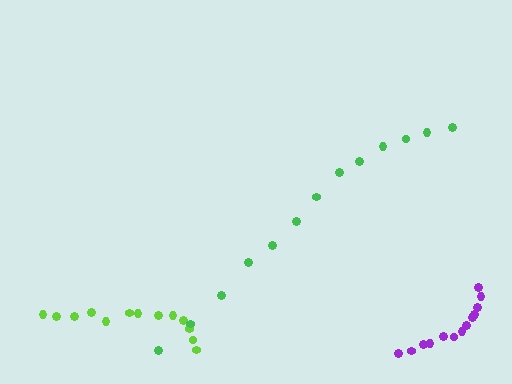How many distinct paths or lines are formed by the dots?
There are 3 distinct paths.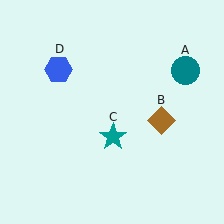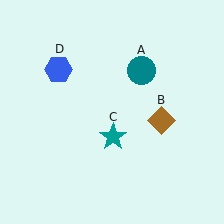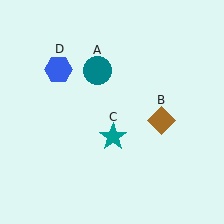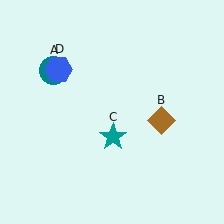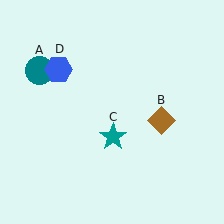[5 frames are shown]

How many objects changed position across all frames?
1 object changed position: teal circle (object A).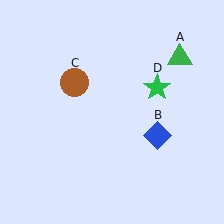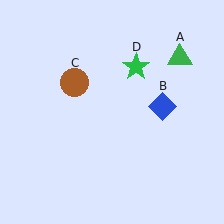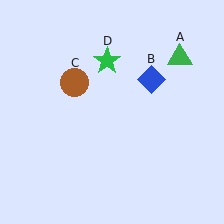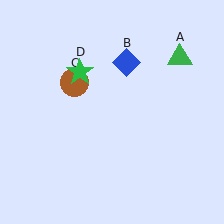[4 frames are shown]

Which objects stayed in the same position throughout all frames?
Green triangle (object A) and brown circle (object C) remained stationary.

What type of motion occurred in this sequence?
The blue diamond (object B), green star (object D) rotated counterclockwise around the center of the scene.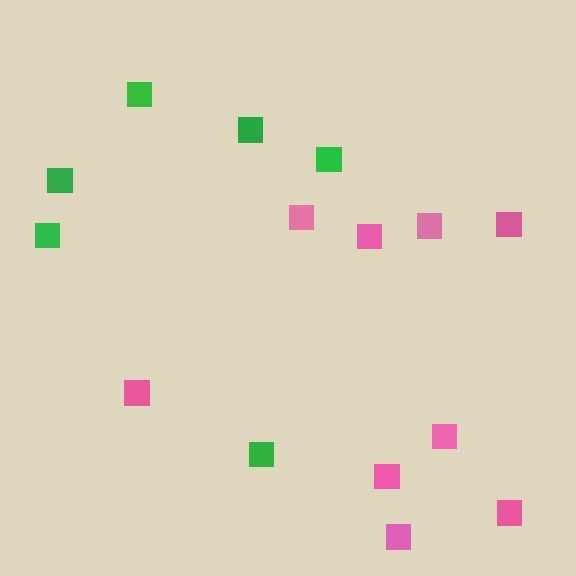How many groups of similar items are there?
There are 2 groups: one group of pink squares (9) and one group of green squares (6).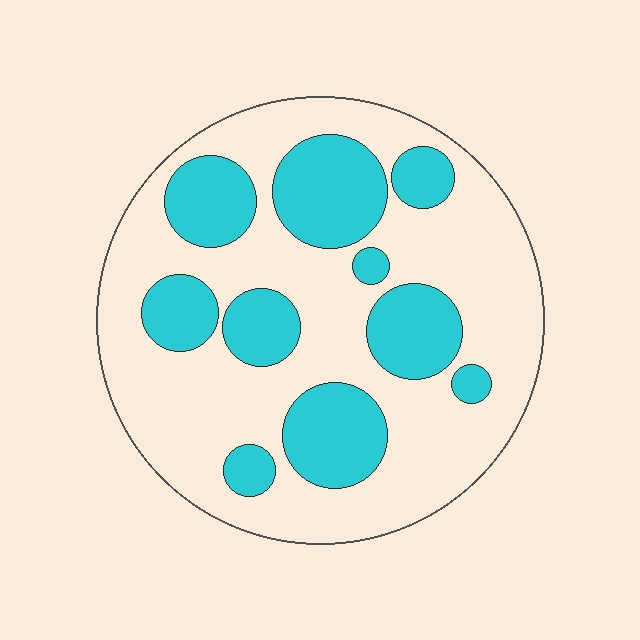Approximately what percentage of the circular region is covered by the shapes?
Approximately 30%.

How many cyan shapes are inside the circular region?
10.